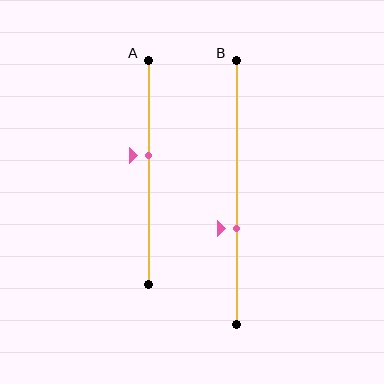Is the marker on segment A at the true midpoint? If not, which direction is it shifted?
No, the marker on segment A is shifted upward by about 7% of the segment length.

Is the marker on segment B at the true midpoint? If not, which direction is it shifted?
No, the marker on segment B is shifted downward by about 14% of the segment length.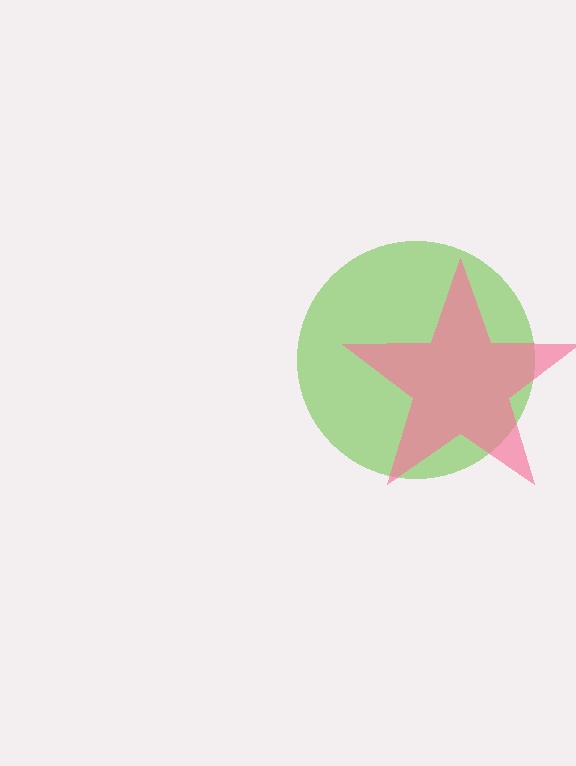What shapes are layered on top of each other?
The layered shapes are: a lime circle, a pink star.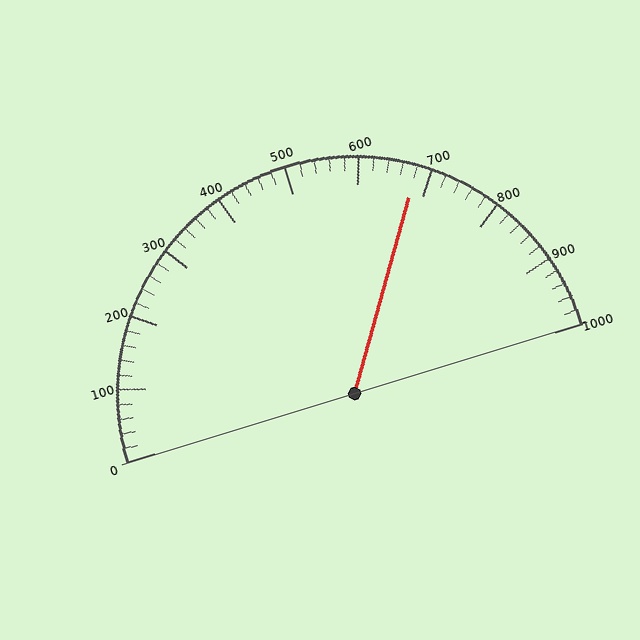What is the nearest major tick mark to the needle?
The nearest major tick mark is 700.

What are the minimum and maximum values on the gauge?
The gauge ranges from 0 to 1000.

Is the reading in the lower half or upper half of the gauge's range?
The reading is in the upper half of the range (0 to 1000).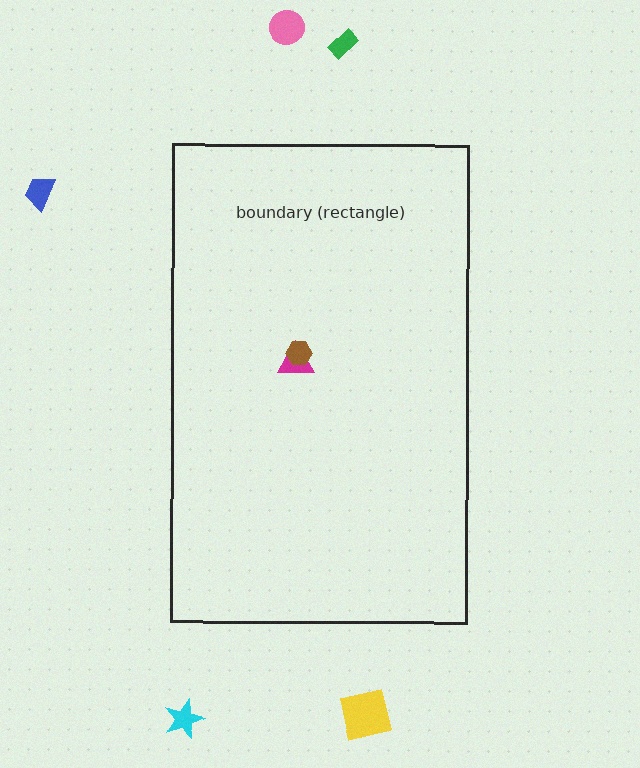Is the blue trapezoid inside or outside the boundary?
Outside.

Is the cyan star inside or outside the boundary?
Outside.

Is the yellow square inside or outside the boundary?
Outside.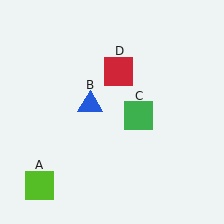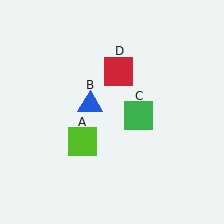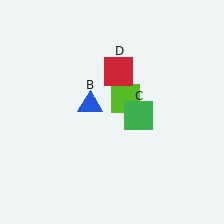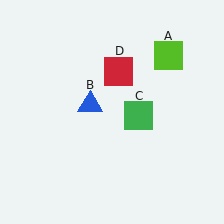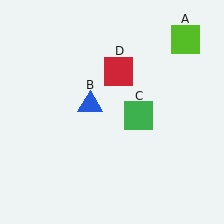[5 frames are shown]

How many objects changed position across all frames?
1 object changed position: lime square (object A).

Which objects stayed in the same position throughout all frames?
Blue triangle (object B) and green square (object C) and red square (object D) remained stationary.